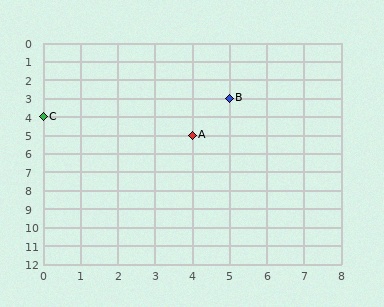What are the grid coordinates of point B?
Point B is at grid coordinates (5, 3).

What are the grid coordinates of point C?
Point C is at grid coordinates (0, 4).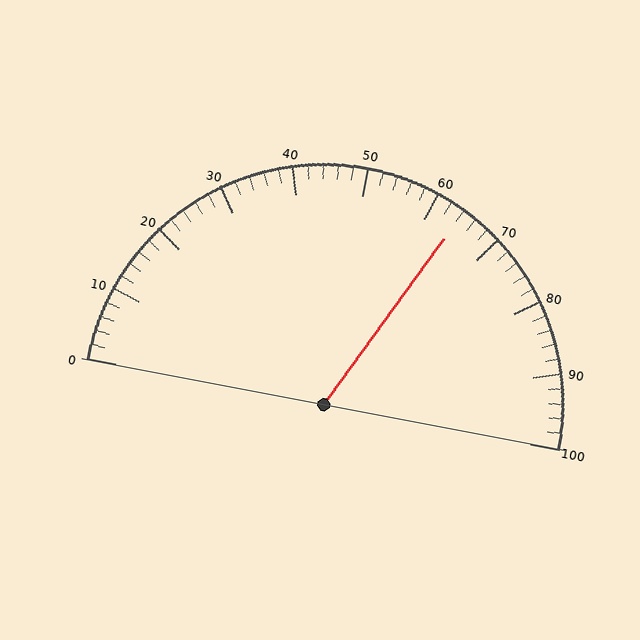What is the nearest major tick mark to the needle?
The nearest major tick mark is 60.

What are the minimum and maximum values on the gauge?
The gauge ranges from 0 to 100.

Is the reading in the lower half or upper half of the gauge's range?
The reading is in the upper half of the range (0 to 100).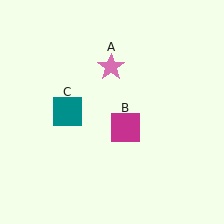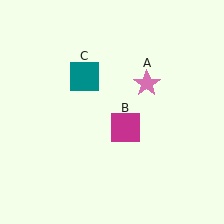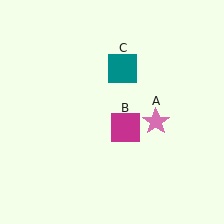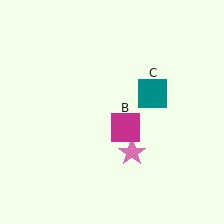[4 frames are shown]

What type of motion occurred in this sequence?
The pink star (object A), teal square (object C) rotated clockwise around the center of the scene.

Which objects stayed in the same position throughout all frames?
Magenta square (object B) remained stationary.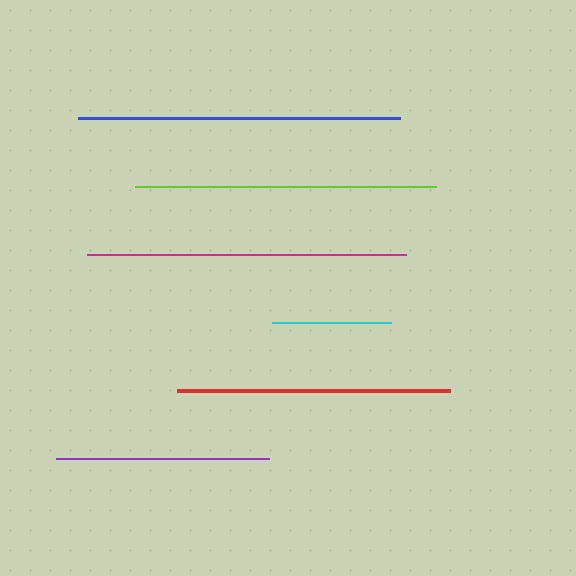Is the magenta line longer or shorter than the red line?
The magenta line is longer than the red line.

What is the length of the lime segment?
The lime segment is approximately 301 pixels long.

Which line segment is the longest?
The blue line is the longest at approximately 322 pixels.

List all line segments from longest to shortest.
From longest to shortest: blue, magenta, lime, red, purple, cyan.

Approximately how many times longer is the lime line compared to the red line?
The lime line is approximately 1.1 times the length of the red line.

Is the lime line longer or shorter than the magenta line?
The magenta line is longer than the lime line.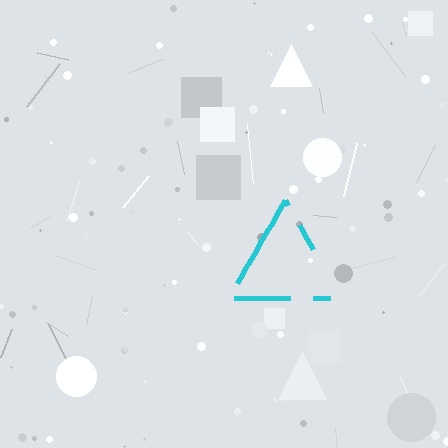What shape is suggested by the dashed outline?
The dashed outline suggests a triangle.